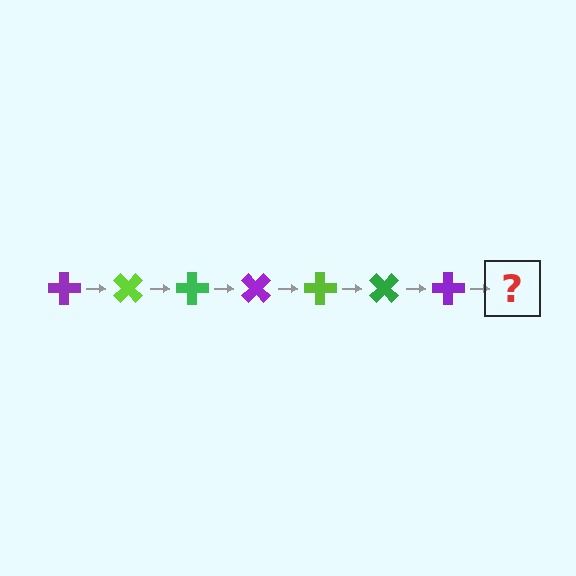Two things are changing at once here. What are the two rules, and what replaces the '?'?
The two rules are that it rotates 45 degrees each step and the color cycles through purple, lime, and green. The '?' should be a lime cross, rotated 315 degrees from the start.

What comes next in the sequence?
The next element should be a lime cross, rotated 315 degrees from the start.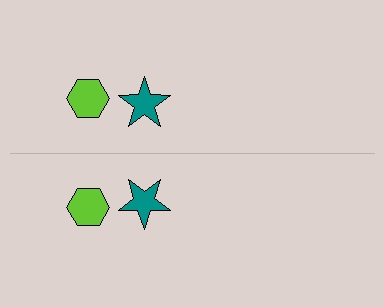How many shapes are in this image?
There are 4 shapes in this image.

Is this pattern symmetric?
Yes, this pattern has bilateral (reflection) symmetry.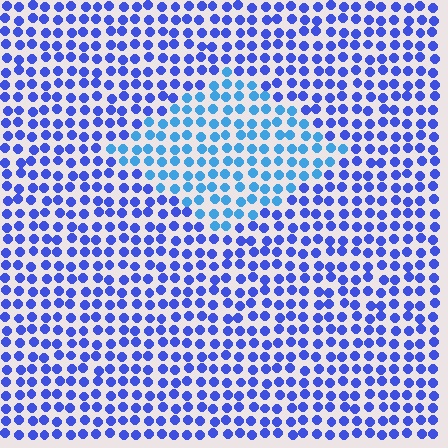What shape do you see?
I see a diamond.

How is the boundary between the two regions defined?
The boundary is defined purely by a slight shift in hue (about 31 degrees). Spacing, size, and orientation are identical on both sides.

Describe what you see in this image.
The image is filled with small blue elements in a uniform arrangement. A diamond-shaped region is visible where the elements are tinted to a slightly different hue, forming a subtle color boundary.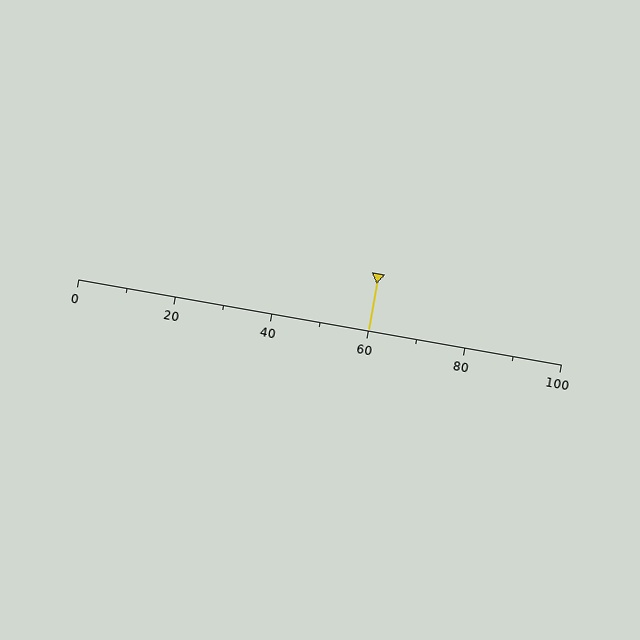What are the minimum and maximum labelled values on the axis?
The axis runs from 0 to 100.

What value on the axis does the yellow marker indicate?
The marker indicates approximately 60.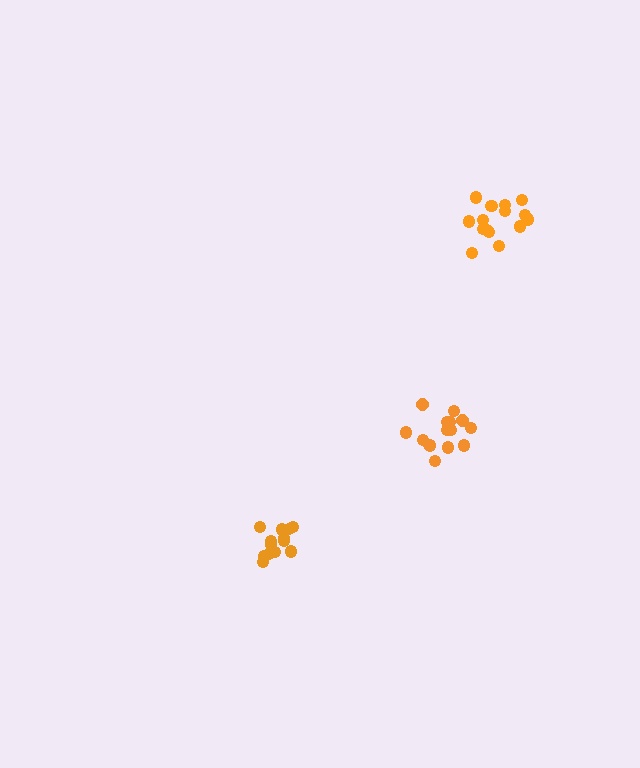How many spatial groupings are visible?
There are 3 spatial groupings.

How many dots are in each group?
Group 1: 15 dots, Group 2: 15 dots, Group 3: 13 dots (43 total).